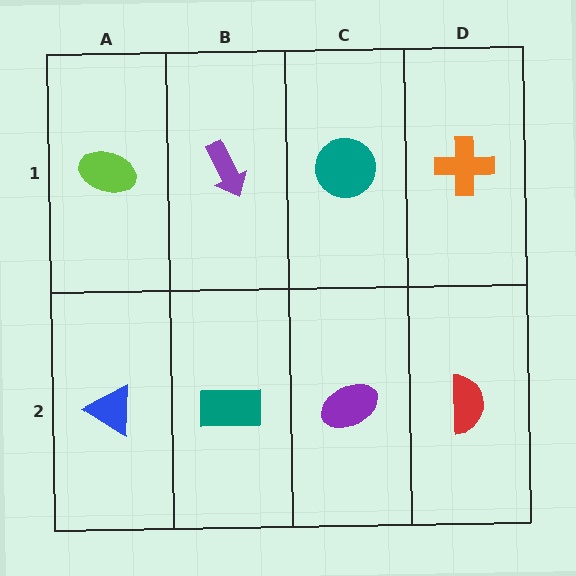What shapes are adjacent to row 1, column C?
A purple ellipse (row 2, column C), a purple arrow (row 1, column B), an orange cross (row 1, column D).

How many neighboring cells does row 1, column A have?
2.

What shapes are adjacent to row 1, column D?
A red semicircle (row 2, column D), a teal circle (row 1, column C).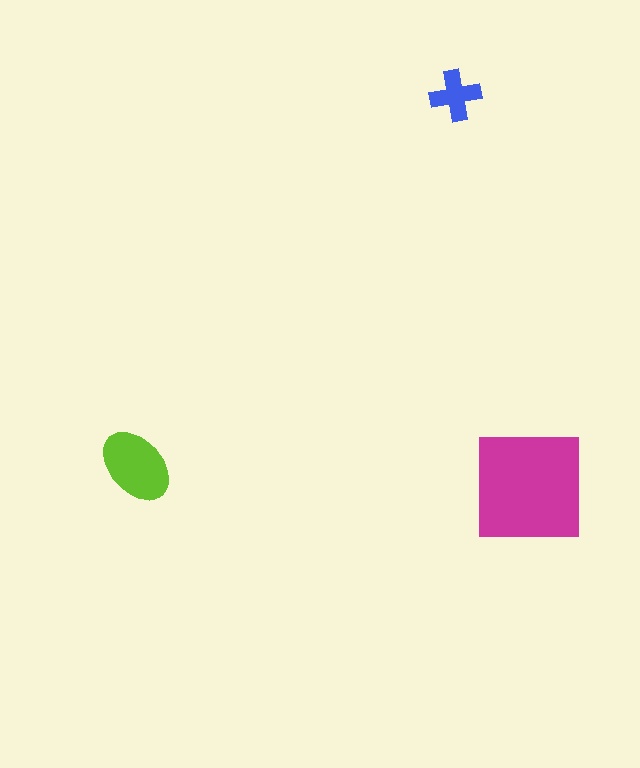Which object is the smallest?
The blue cross.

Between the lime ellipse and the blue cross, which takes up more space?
The lime ellipse.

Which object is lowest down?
The magenta square is bottommost.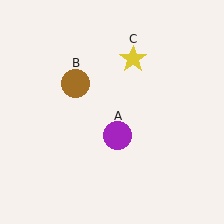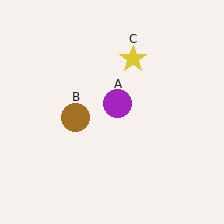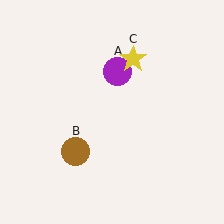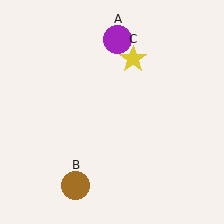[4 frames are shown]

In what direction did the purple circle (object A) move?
The purple circle (object A) moved up.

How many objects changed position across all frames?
2 objects changed position: purple circle (object A), brown circle (object B).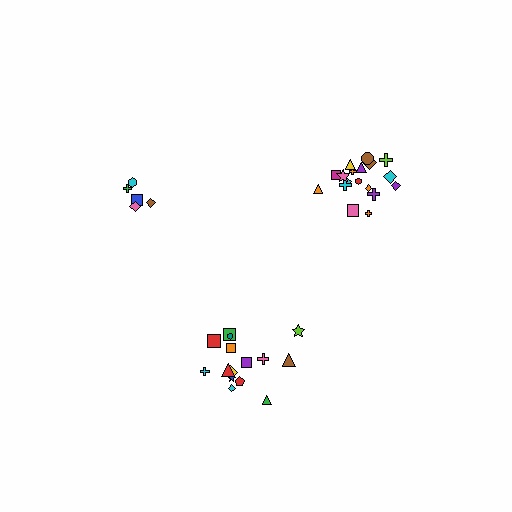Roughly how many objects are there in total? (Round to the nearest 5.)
Roughly 40 objects in total.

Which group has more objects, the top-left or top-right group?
The top-right group.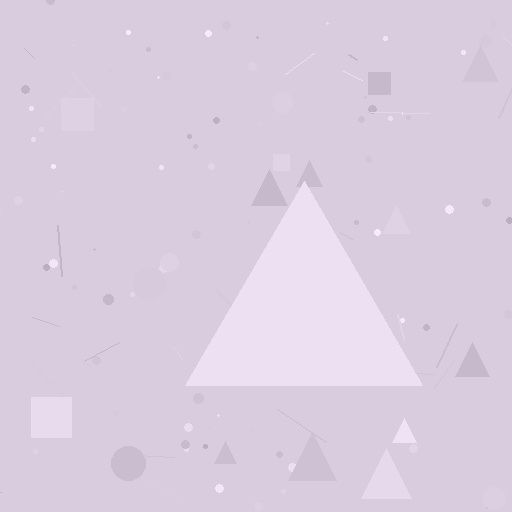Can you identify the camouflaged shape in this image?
The camouflaged shape is a triangle.